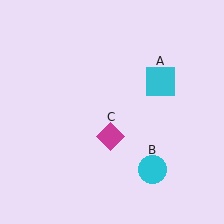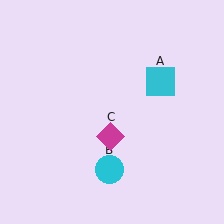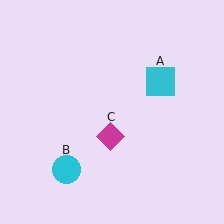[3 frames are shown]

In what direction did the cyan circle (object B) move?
The cyan circle (object B) moved left.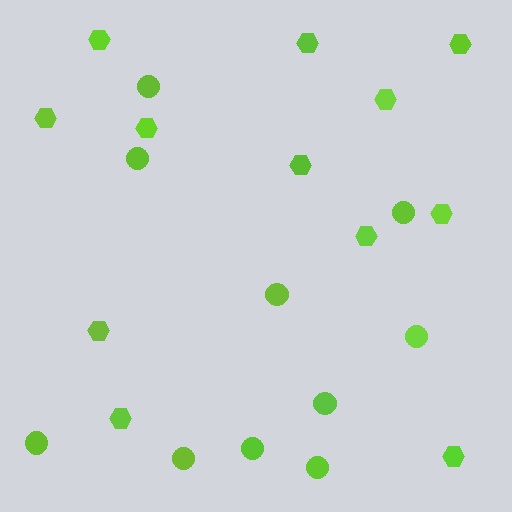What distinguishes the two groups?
There are 2 groups: one group of hexagons (12) and one group of circles (10).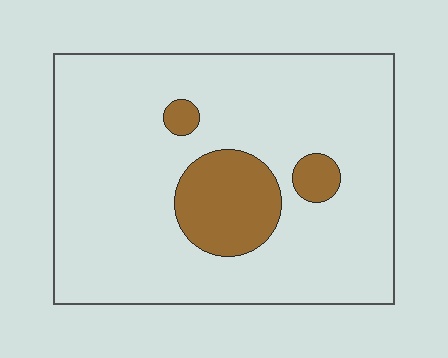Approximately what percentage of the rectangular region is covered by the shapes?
Approximately 15%.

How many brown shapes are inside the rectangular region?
3.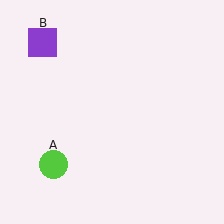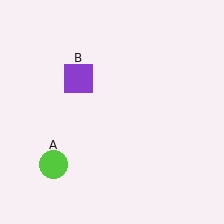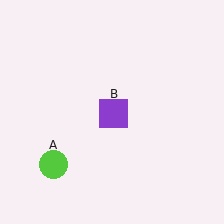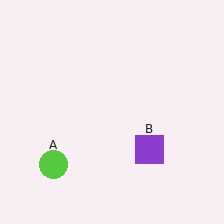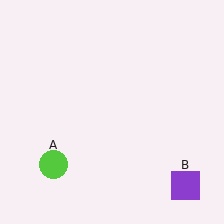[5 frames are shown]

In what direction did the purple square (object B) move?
The purple square (object B) moved down and to the right.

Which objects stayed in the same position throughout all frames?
Lime circle (object A) remained stationary.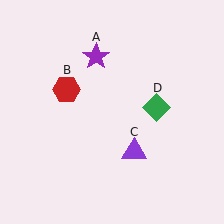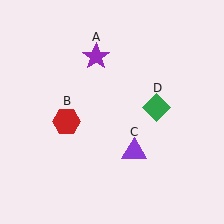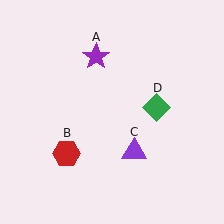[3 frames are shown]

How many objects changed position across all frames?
1 object changed position: red hexagon (object B).